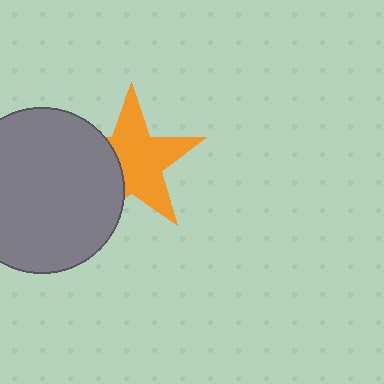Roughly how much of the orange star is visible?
Most of it is visible (roughly 67%).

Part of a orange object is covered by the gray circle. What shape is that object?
It is a star.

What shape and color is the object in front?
The object in front is a gray circle.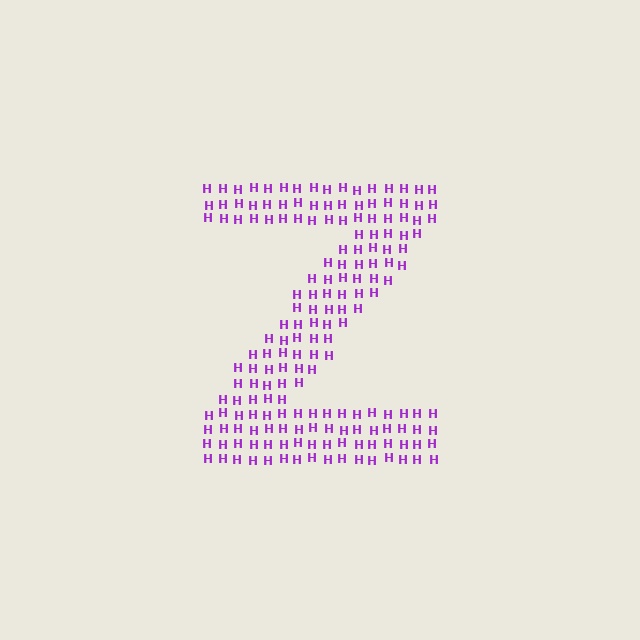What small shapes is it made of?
It is made of small letter H's.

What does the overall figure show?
The overall figure shows the letter Z.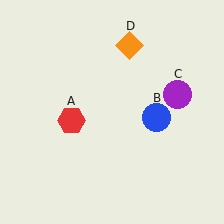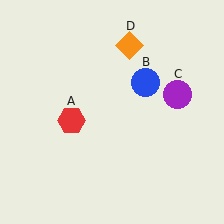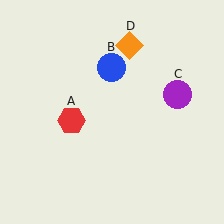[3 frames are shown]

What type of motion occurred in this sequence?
The blue circle (object B) rotated counterclockwise around the center of the scene.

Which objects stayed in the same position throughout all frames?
Red hexagon (object A) and purple circle (object C) and orange diamond (object D) remained stationary.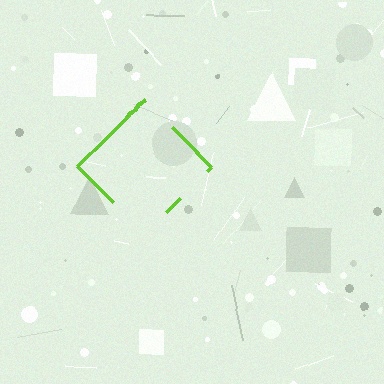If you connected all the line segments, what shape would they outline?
They would outline a diamond.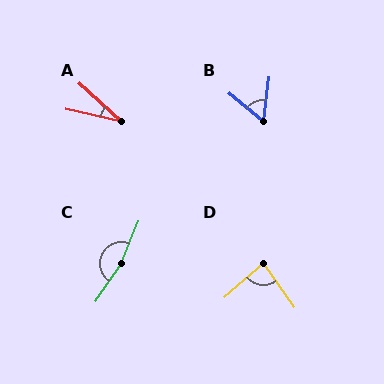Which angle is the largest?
C, at approximately 168 degrees.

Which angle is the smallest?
A, at approximately 30 degrees.